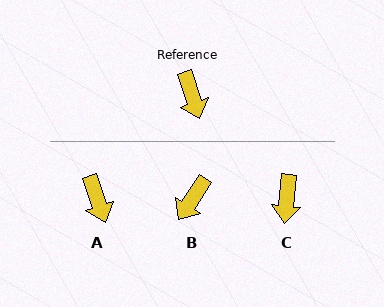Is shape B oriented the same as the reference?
No, it is off by about 51 degrees.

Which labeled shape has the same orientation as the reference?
A.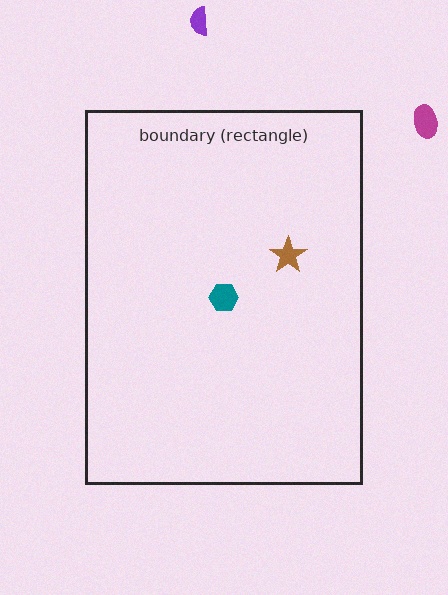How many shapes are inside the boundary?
2 inside, 2 outside.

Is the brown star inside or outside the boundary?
Inside.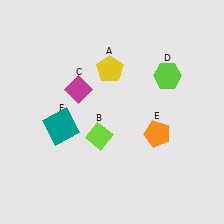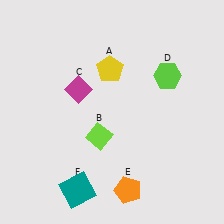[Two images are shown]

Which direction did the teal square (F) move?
The teal square (F) moved down.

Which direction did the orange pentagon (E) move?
The orange pentagon (E) moved down.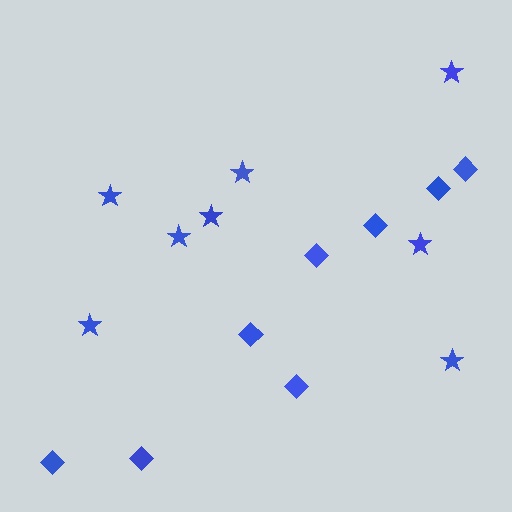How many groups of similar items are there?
There are 2 groups: one group of stars (8) and one group of diamonds (8).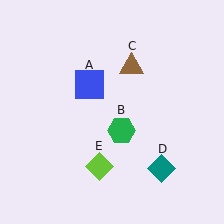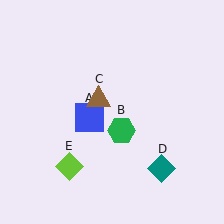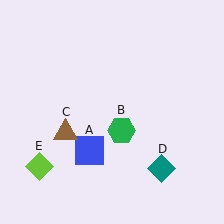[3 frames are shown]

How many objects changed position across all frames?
3 objects changed position: blue square (object A), brown triangle (object C), lime diamond (object E).